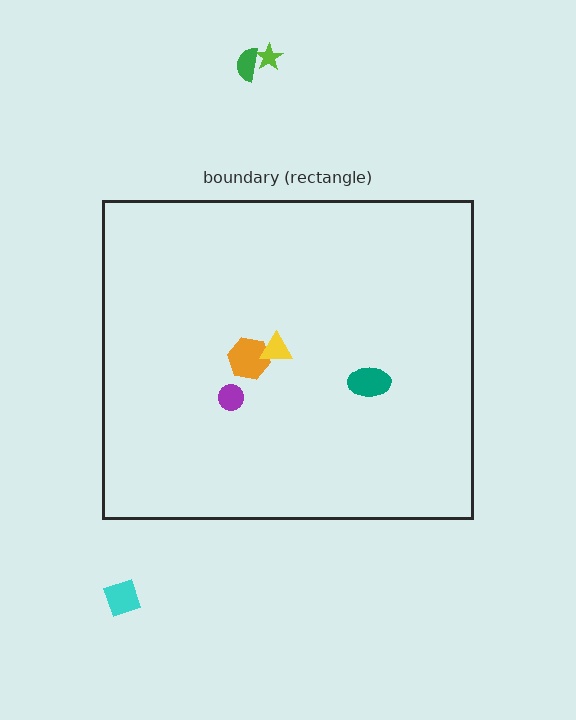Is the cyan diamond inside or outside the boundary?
Outside.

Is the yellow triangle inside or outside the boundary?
Inside.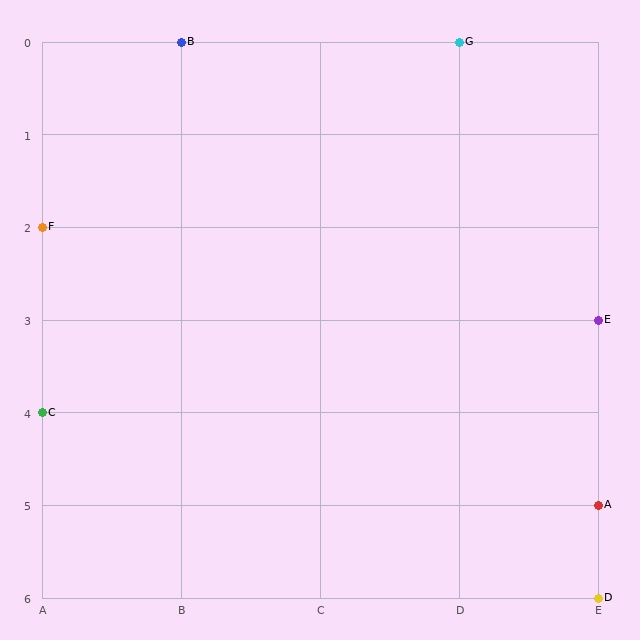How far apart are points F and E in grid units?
Points F and E are 4 columns and 1 row apart (about 4.1 grid units diagonally).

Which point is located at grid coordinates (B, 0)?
Point B is at (B, 0).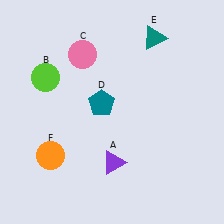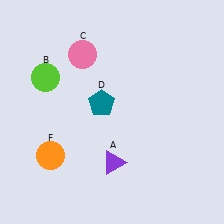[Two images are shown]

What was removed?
The teal triangle (E) was removed in Image 2.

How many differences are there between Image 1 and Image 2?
There is 1 difference between the two images.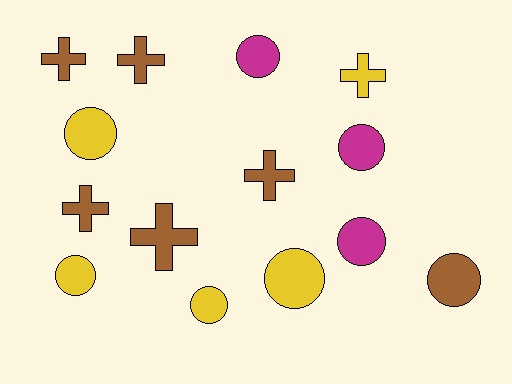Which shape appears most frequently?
Circle, with 8 objects.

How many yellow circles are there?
There are 4 yellow circles.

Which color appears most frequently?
Brown, with 6 objects.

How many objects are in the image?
There are 14 objects.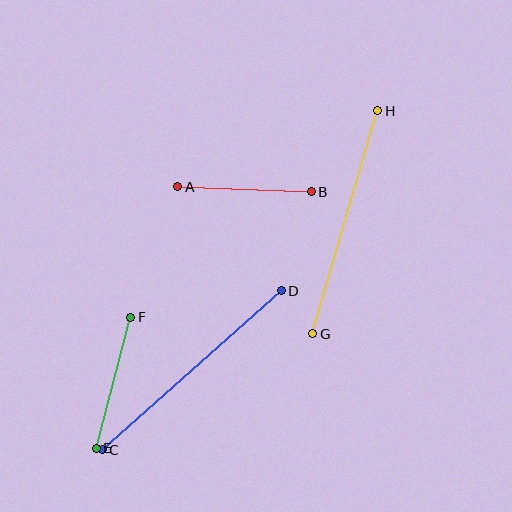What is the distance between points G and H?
The distance is approximately 232 pixels.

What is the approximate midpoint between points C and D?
The midpoint is at approximately (192, 370) pixels.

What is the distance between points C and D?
The distance is approximately 239 pixels.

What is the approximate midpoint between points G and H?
The midpoint is at approximately (345, 222) pixels.